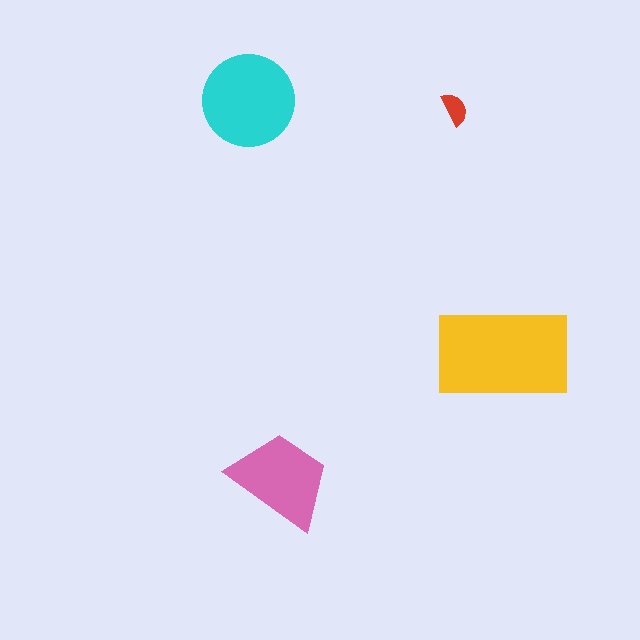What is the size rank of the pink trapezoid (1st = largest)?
3rd.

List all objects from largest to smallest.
The yellow rectangle, the cyan circle, the pink trapezoid, the red semicircle.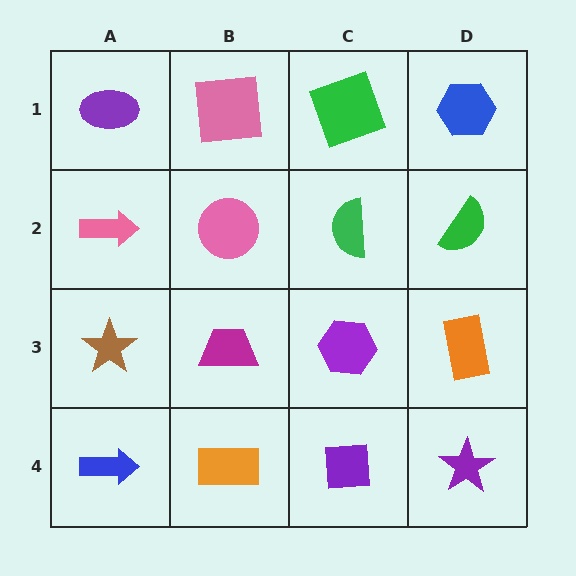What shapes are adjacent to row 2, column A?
A purple ellipse (row 1, column A), a brown star (row 3, column A), a pink circle (row 2, column B).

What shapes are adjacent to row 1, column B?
A pink circle (row 2, column B), a purple ellipse (row 1, column A), a green square (row 1, column C).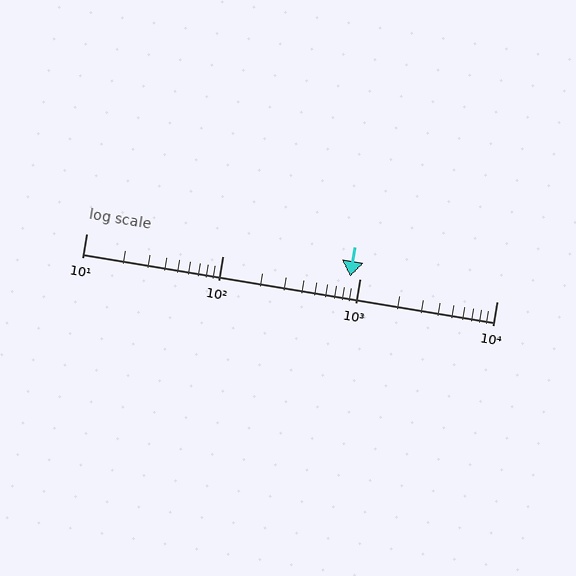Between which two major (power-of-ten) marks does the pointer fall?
The pointer is between 100 and 1000.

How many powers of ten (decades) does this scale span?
The scale spans 3 decades, from 10 to 10000.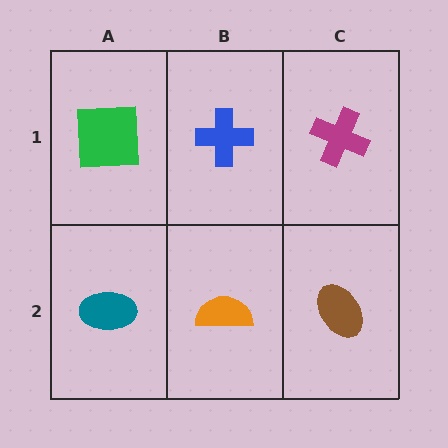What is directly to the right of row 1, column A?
A blue cross.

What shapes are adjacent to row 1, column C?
A brown ellipse (row 2, column C), a blue cross (row 1, column B).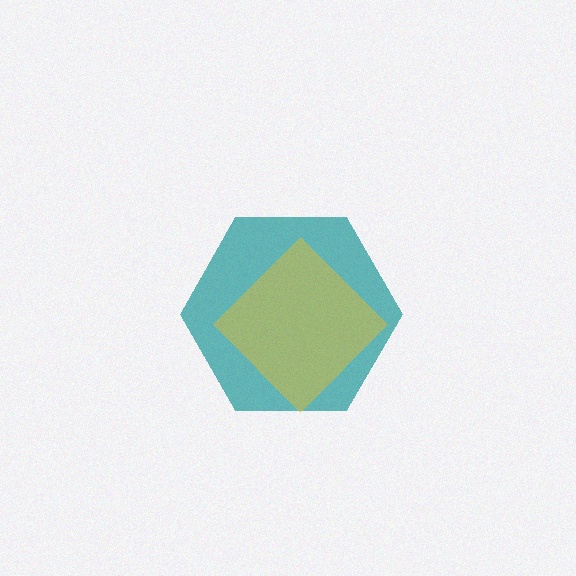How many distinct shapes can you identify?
There are 2 distinct shapes: a teal hexagon, a yellow diamond.